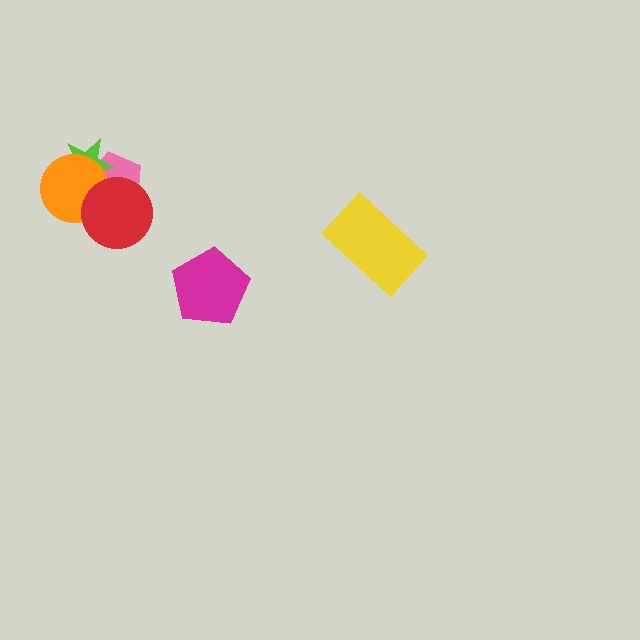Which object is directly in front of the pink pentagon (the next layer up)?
The lime star is directly in front of the pink pentagon.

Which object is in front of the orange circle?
The red circle is in front of the orange circle.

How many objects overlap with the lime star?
2 objects overlap with the lime star.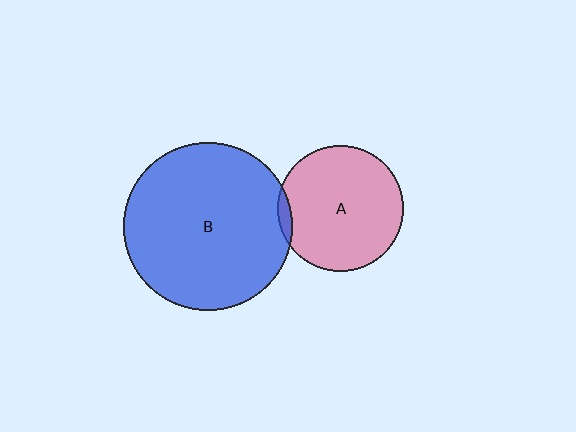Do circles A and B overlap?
Yes.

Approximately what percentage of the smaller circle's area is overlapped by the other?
Approximately 5%.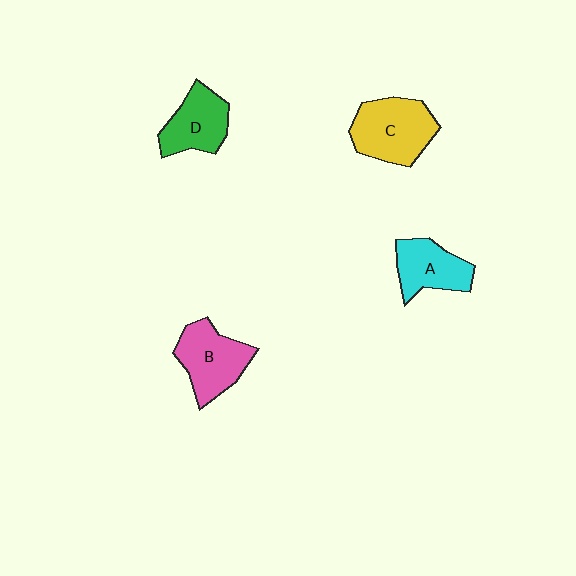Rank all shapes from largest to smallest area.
From largest to smallest: C (yellow), B (pink), D (green), A (cyan).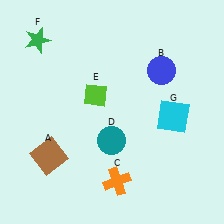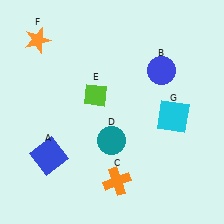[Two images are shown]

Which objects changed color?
A changed from brown to blue. F changed from green to orange.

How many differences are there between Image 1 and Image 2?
There are 2 differences between the two images.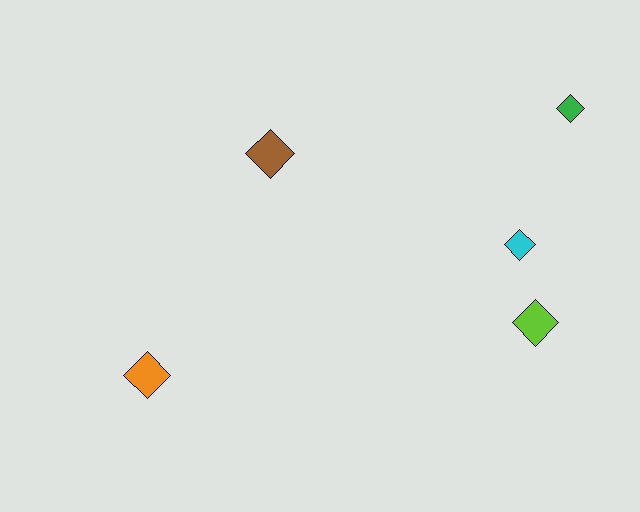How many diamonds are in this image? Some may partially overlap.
There are 5 diamonds.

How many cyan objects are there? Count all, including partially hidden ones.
There is 1 cyan object.